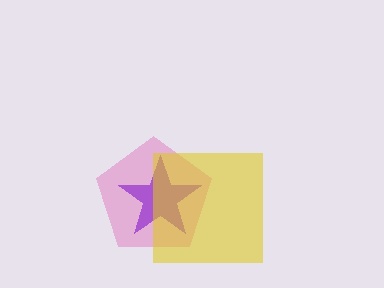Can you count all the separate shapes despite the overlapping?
Yes, there are 3 separate shapes.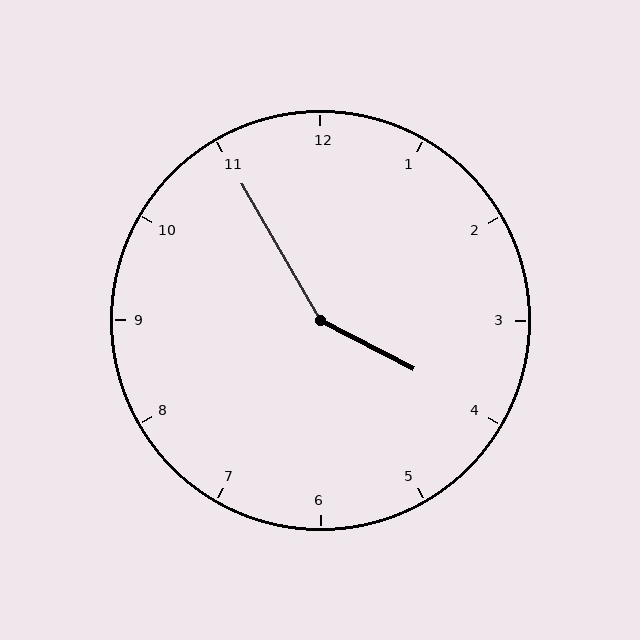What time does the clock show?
3:55.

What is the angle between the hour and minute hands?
Approximately 148 degrees.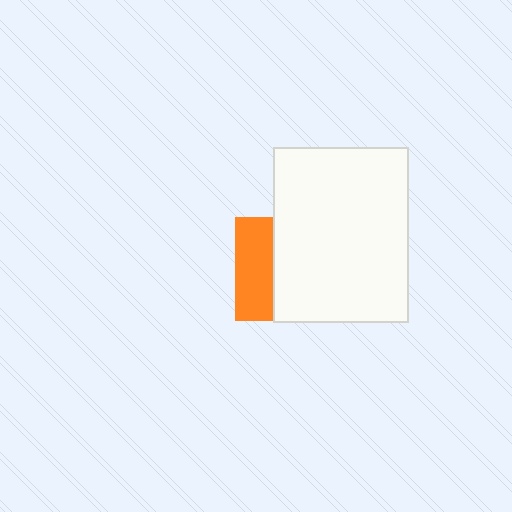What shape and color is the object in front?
The object in front is a white rectangle.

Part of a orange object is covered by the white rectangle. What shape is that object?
It is a square.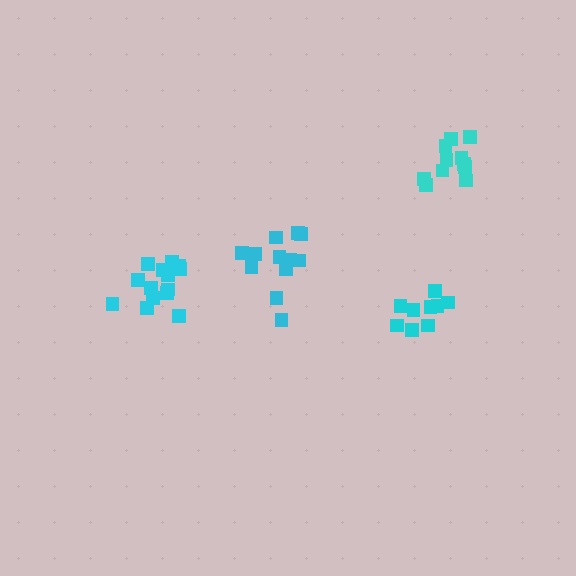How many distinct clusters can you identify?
There are 4 distinct clusters.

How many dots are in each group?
Group 1: 14 dots, Group 2: 9 dots, Group 3: 12 dots, Group 4: 11 dots (46 total).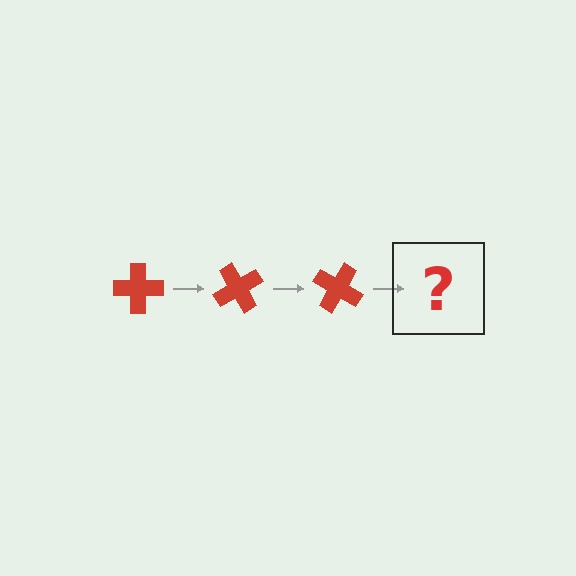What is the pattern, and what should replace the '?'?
The pattern is that the cross rotates 60 degrees each step. The '?' should be a red cross rotated 180 degrees.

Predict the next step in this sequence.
The next step is a red cross rotated 180 degrees.